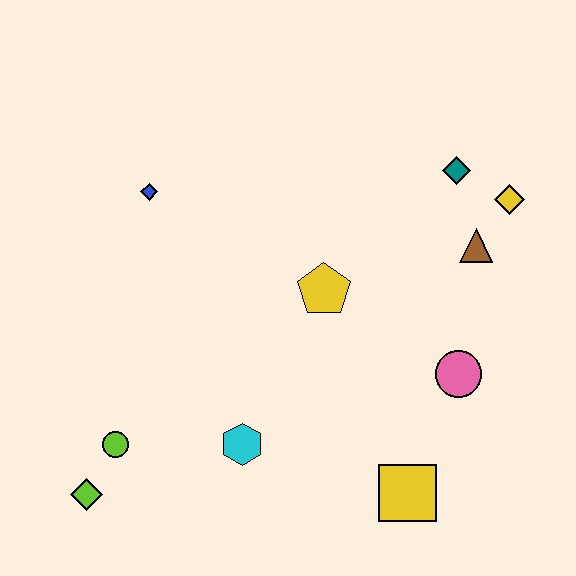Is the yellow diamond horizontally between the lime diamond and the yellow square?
No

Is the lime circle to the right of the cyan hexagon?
No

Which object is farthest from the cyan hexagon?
The yellow diamond is farthest from the cyan hexagon.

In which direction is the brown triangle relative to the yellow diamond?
The brown triangle is below the yellow diamond.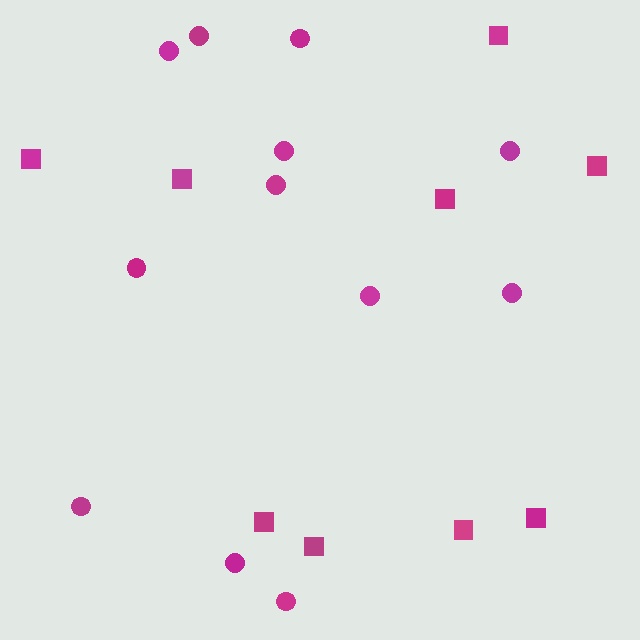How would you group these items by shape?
There are 2 groups: one group of squares (9) and one group of circles (12).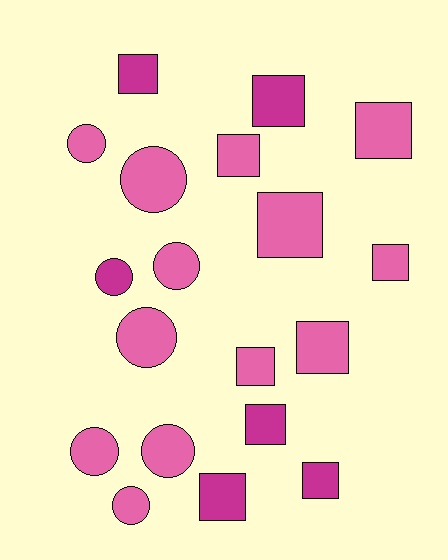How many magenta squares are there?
There are 5 magenta squares.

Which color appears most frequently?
Pink, with 13 objects.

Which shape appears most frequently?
Square, with 11 objects.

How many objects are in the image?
There are 19 objects.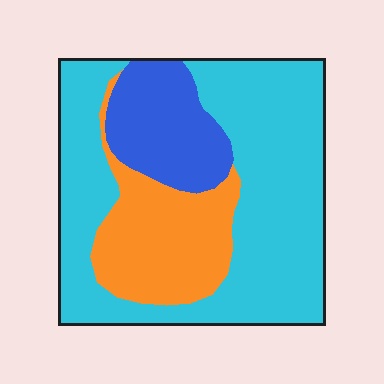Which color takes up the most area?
Cyan, at roughly 60%.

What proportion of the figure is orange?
Orange takes up about one fifth (1/5) of the figure.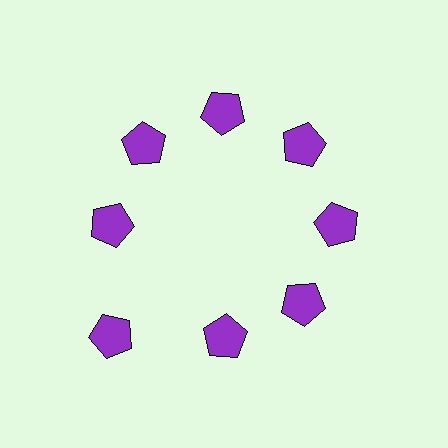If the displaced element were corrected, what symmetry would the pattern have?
It would have 8-fold rotational symmetry — the pattern would map onto itself every 45 degrees.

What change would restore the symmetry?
The symmetry would be restored by moving it inward, back onto the ring so that all 8 pentagons sit at equal angles and equal distance from the center.